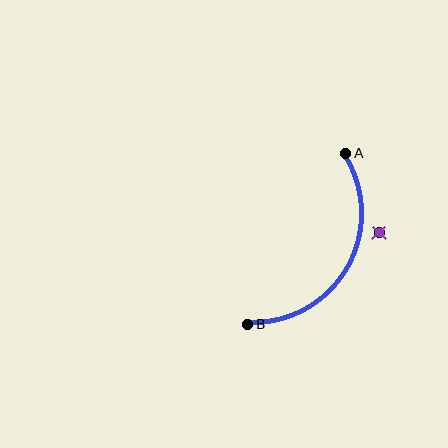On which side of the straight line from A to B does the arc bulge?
The arc bulges to the right of the straight line connecting A and B.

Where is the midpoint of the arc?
The arc midpoint is the point on the curve farthest from the straight line joining A and B. It sits to the right of that line.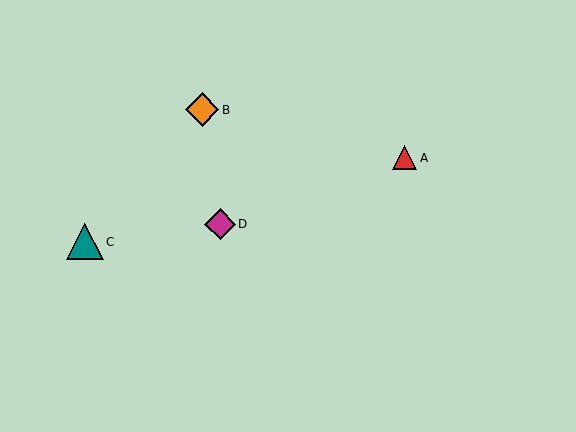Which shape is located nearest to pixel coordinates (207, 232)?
The magenta diamond (labeled D) at (220, 224) is nearest to that location.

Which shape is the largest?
The teal triangle (labeled C) is the largest.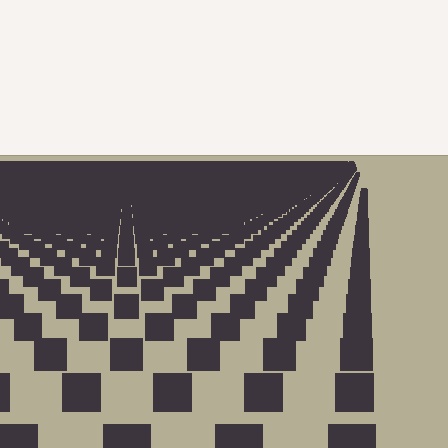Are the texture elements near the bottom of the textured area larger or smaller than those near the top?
Larger. Near the bottom, elements are closer to the viewer and appear at a bigger on-screen size.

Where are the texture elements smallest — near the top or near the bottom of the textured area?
Near the top.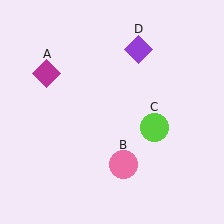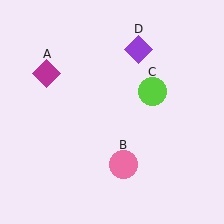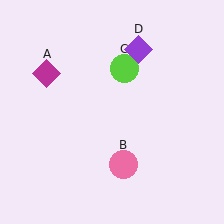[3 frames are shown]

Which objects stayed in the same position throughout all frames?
Magenta diamond (object A) and pink circle (object B) and purple diamond (object D) remained stationary.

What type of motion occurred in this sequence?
The lime circle (object C) rotated counterclockwise around the center of the scene.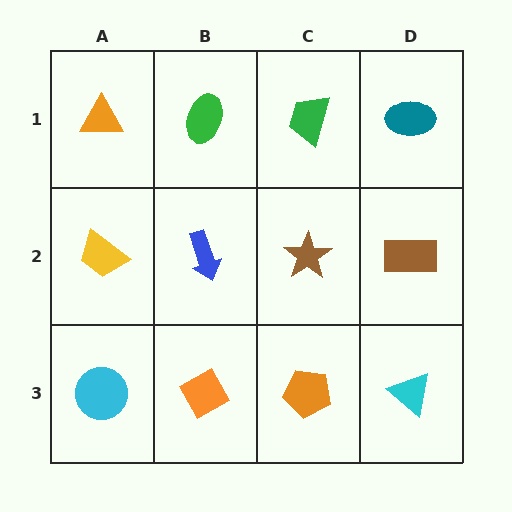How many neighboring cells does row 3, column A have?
2.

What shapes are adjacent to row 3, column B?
A blue arrow (row 2, column B), a cyan circle (row 3, column A), an orange pentagon (row 3, column C).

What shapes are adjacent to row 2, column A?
An orange triangle (row 1, column A), a cyan circle (row 3, column A), a blue arrow (row 2, column B).